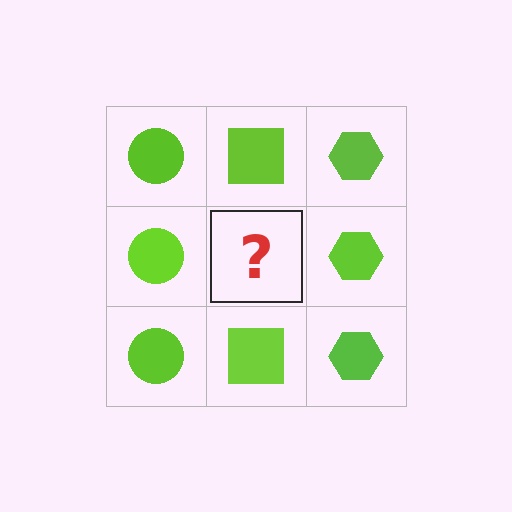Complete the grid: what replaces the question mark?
The question mark should be replaced with a lime square.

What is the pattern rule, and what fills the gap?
The rule is that each column has a consistent shape. The gap should be filled with a lime square.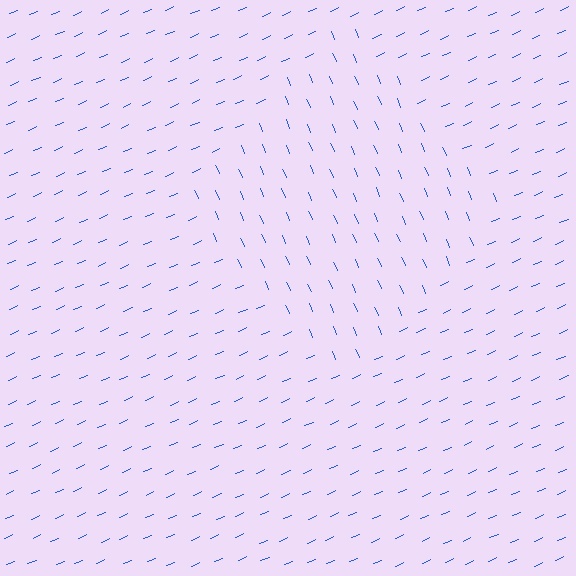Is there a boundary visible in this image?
Yes, there is a texture boundary formed by a change in line orientation.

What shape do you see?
I see a diamond.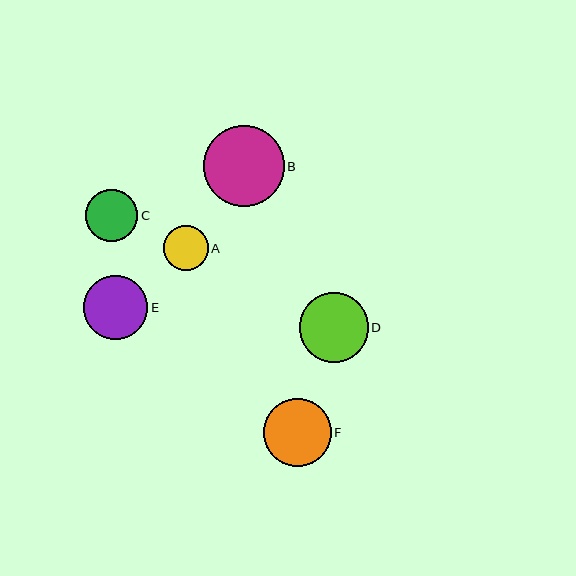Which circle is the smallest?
Circle A is the smallest with a size of approximately 45 pixels.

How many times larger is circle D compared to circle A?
Circle D is approximately 1.6 times the size of circle A.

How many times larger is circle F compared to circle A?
Circle F is approximately 1.5 times the size of circle A.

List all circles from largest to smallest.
From largest to smallest: B, D, F, E, C, A.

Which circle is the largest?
Circle B is the largest with a size of approximately 81 pixels.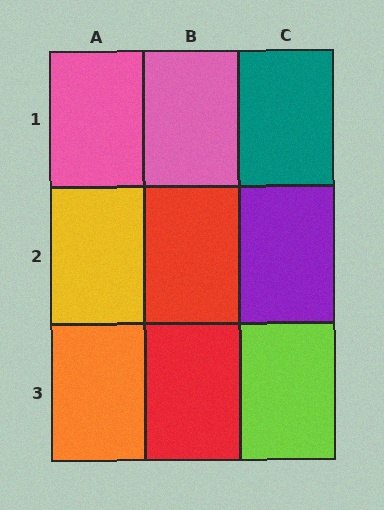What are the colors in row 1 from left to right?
Pink, pink, teal.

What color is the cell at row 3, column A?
Orange.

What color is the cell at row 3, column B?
Red.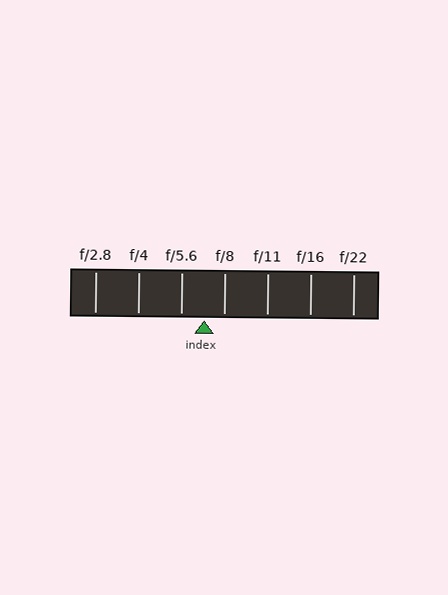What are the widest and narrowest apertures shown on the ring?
The widest aperture shown is f/2.8 and the narrowest is f/22.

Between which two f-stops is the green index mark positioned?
The index mark is between f/5.6 and f/8.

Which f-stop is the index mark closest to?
The index mark is closest to f/8.